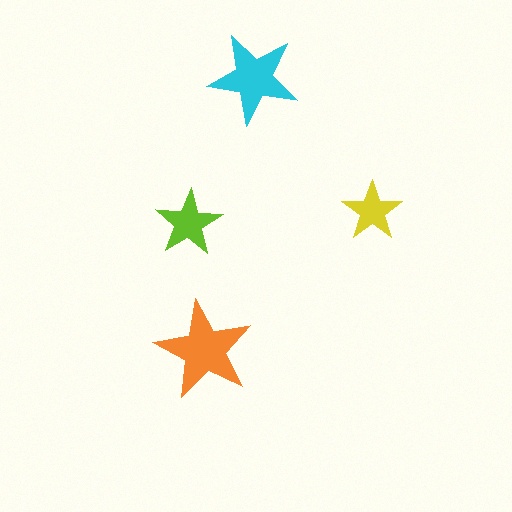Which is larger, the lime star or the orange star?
The orange one.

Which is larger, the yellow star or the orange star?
The orange one.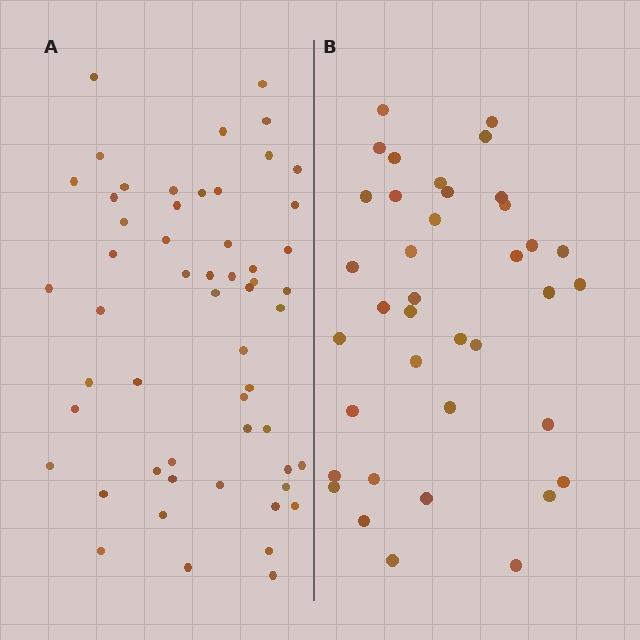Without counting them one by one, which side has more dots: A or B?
Region A (the left region) has more dots.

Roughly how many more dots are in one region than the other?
Region A has approximately 15 more dots than region B.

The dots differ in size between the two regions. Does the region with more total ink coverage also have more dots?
No. Region B has more total ink coverage because its dots are larger, but region A actually contains more individual dots. Total area can be misleading — the number of items is what matters here.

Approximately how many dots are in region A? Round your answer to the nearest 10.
About 60 dots. (The exact count is 55, which rounds to 60.)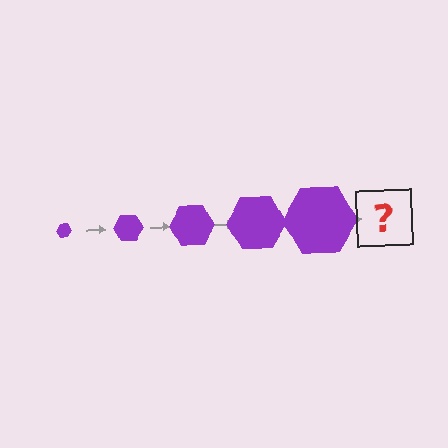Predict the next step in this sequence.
The next step is a purple hexagon, larger than the previous one.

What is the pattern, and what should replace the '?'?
The pattern is that the hexagon gets progressively larger each step. The '?' should be a purple hexagon, larger than the previous one.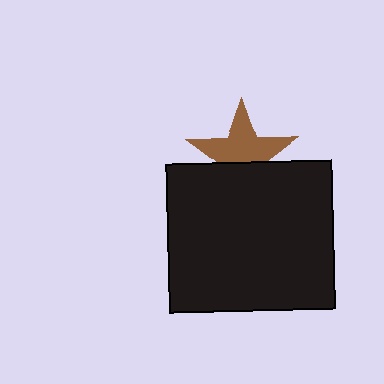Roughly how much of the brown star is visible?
About half of it is visible (roughly 61%).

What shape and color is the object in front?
The object in front is a black rectangle.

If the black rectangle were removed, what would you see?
You would see the complete brown star.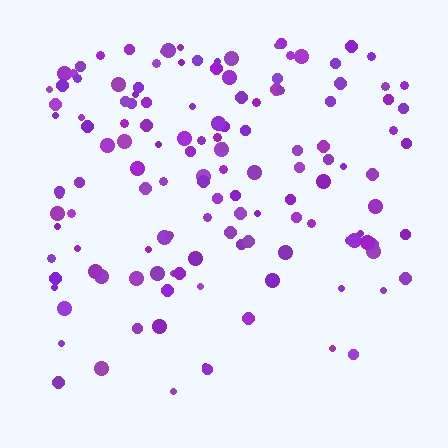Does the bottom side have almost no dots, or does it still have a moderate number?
Still a moderate number, just noticeably fewer than the top.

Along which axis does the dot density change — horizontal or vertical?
Vertical.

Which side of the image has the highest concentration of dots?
The top.